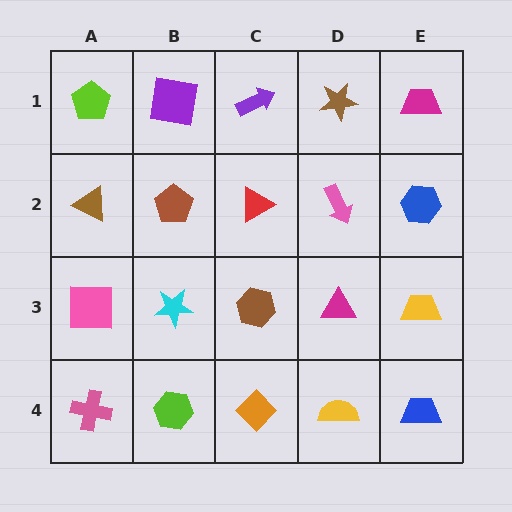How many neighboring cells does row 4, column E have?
2.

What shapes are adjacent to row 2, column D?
A brown star (row 1, column D), a magenta triangle (row 3, column D), a red triangle (row 2, column C), a blue hexagon (row 2, column E).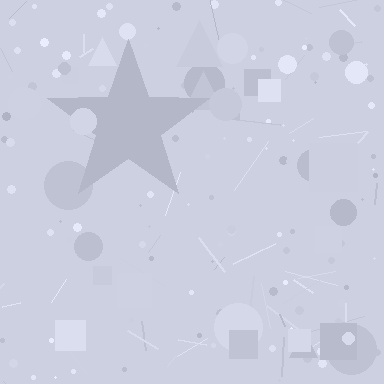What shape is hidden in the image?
A star is hidden in the image.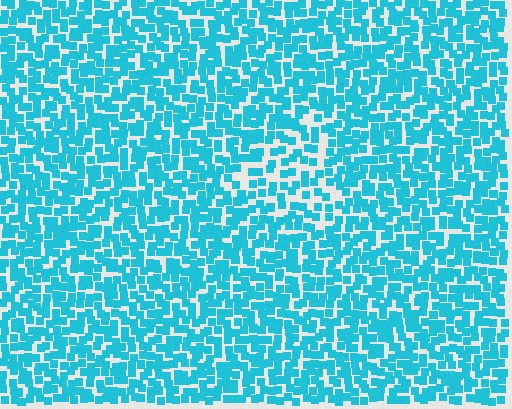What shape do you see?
I see a triangle.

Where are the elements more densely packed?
The elements are more densely packed outside the triangle boundary.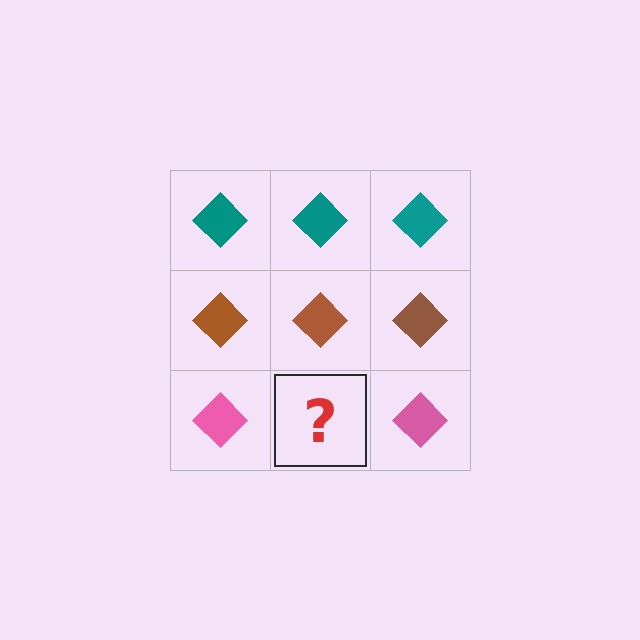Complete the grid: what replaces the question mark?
The question mark should be replaced with a pink diamond.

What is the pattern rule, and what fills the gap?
The rule is that each row has a consistent color. The gap should be filled with a pink diamond.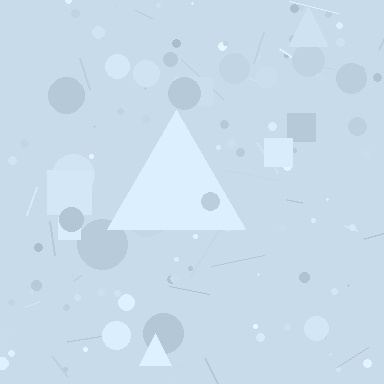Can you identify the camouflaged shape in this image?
The camouflaged shape is a triangle.